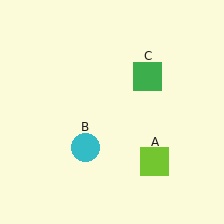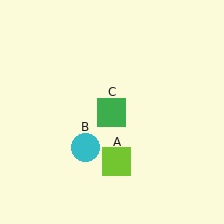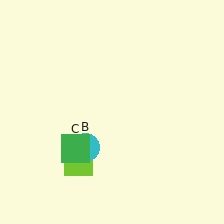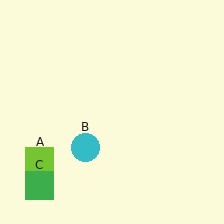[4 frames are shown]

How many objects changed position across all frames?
2 objects changed position: lime square (object A), green square (object C).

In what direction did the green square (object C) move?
The green square (object C) moved down and to the left.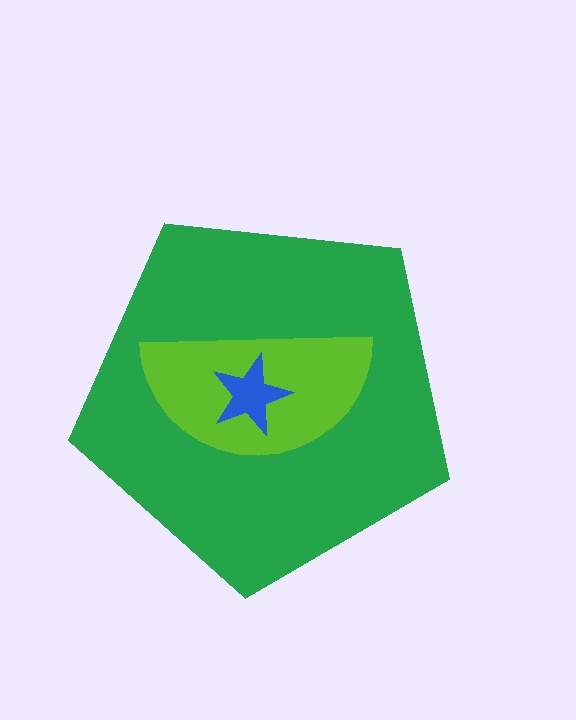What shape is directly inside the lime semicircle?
The blue star.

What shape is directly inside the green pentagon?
The lime semicircle.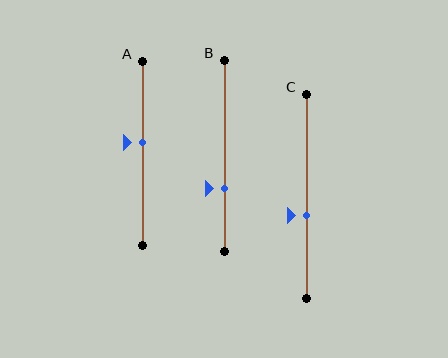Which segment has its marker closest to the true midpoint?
Segment A has its marker closest to the true midpoint.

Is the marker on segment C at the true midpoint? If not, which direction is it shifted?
No, the marker on segment C is shifted downward by about 9% of the segment length.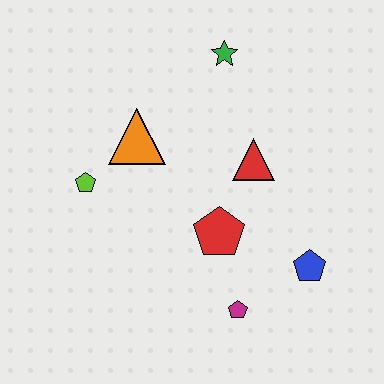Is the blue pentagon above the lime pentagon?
No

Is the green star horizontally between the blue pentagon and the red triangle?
No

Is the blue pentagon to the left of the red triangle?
No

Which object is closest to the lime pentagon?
The orange triangle is closest to the lime pentagon.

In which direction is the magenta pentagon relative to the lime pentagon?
The magenta pentagon is to the right of the lime pentagon.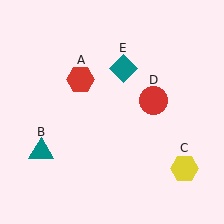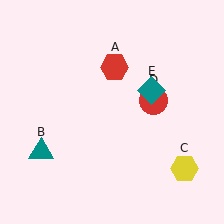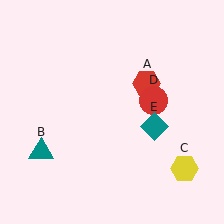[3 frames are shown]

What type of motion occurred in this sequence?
The red hexagon (object A), teal diamond (object E) rotated clockwise around the center of the scene.